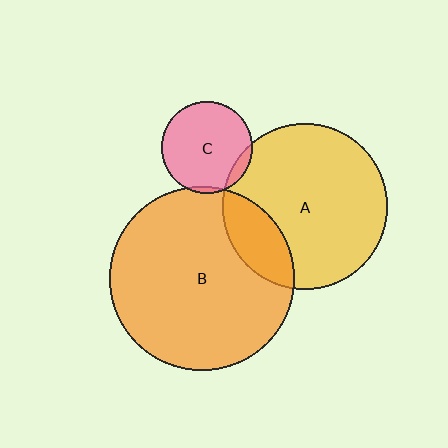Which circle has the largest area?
Circle B (orange).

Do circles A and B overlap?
Yes.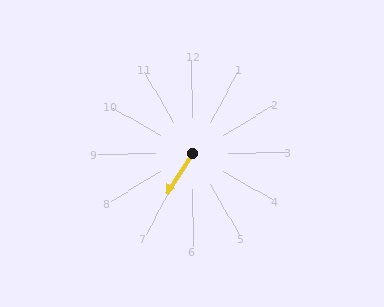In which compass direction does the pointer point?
Southwest.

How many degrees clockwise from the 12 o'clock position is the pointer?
Approximately 213 degrees.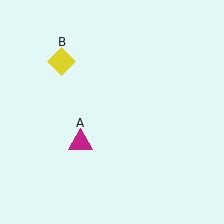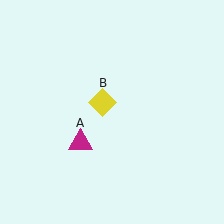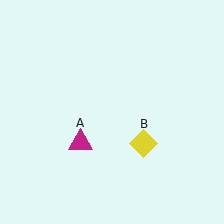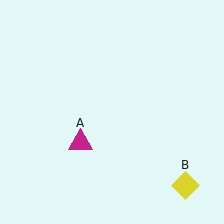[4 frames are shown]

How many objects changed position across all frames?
1 object changed position: yellow diamond (object B).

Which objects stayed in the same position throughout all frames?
Magenta triangle (object A) remained stationary.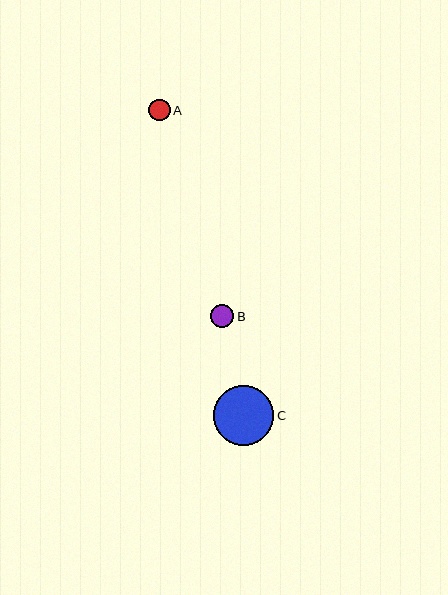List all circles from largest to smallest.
From largest to smallest: C, B, A.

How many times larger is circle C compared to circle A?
Circle C is approximately 2.8 times the size of circle A.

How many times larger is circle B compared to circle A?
Circle B is approximately 1.1 times the size of circle A.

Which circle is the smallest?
Circle A is the smallest with a size of approximately 21 pixels.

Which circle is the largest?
Circle C is the largest with a size of approximately 60 pixels.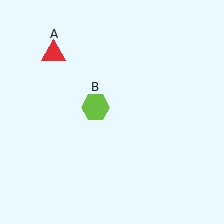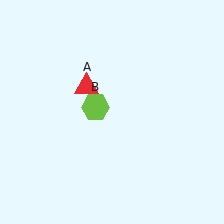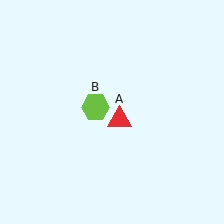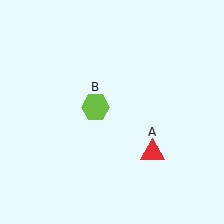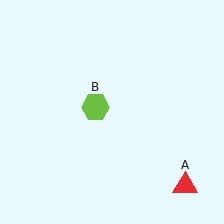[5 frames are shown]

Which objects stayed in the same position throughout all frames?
Lime hexagon (object B) remained stationary.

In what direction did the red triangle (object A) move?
The red triangle (object A) moved down and to the right.